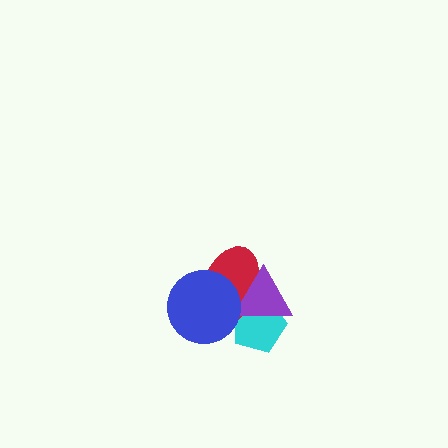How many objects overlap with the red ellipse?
3 objects overlap with the red ellipse.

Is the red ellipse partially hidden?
Yes, it is partially covered by another shape.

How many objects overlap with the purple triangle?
3 objects overlap with the purple triangle.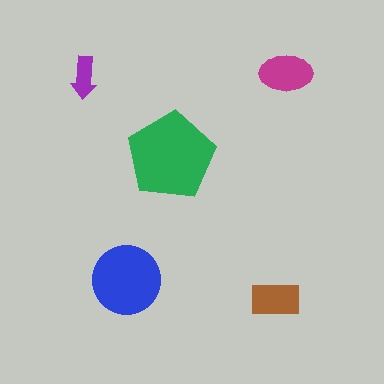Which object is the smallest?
The purple arrow.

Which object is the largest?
The green pentagon.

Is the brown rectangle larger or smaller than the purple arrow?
Larger.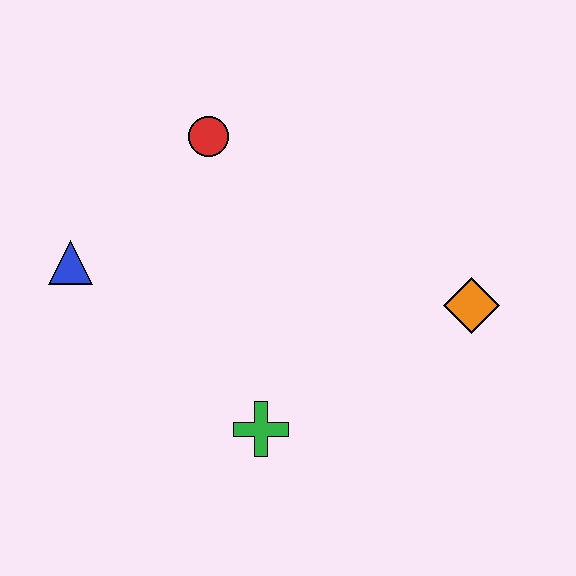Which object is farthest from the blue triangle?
The orange diamond is farthest from the blue triangle.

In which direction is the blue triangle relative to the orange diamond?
The blue triangle is to the left of the orange diamond.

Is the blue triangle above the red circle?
No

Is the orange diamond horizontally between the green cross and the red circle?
No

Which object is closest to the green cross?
The orange diamond is closest to the green cross.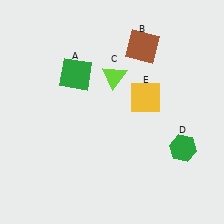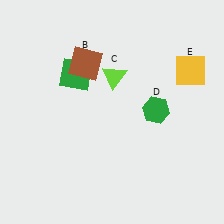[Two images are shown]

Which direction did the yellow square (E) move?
The yellow square (E) moved right.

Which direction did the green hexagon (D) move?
The green hexagon (D) moved up.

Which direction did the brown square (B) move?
The brown square (B) moved left.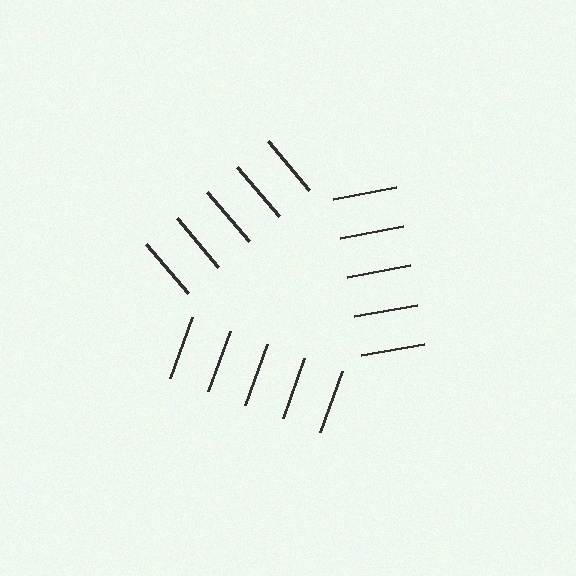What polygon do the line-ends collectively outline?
An illusory triangle — the line segments terminate on its edges but no continuous stroke is drawn.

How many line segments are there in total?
15 — 5 along each of the 3 edges.